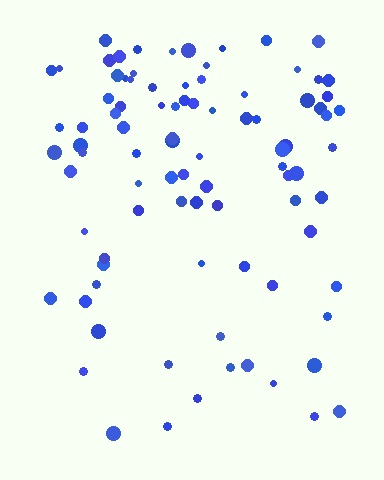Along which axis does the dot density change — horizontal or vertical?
Vertical.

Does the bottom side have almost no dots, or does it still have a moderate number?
Still a moderate number, just noticeably fewer than the top.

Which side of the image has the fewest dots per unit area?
The bottom.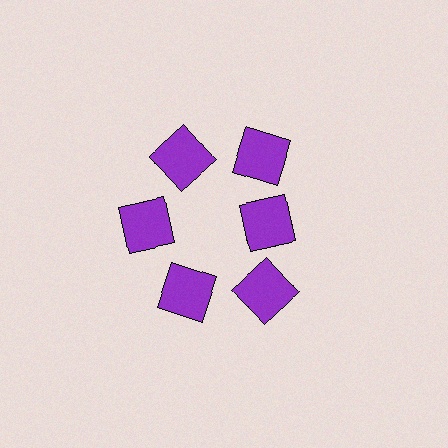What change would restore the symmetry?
The symmetry would be restored by moving it outward, back onto the ring so that all 6 squares sit at equal angles and equal distance from the center.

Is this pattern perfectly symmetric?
No. The 6 purple squares are arranged in a ring, but one element near the 3 o'clock position is pulled inward toward the center, breaking the 6-fold rotational symmetry.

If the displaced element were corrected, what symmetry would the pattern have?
It would have 6-fold rotational symmetry — the pattern would map onto itself every 60 degrees.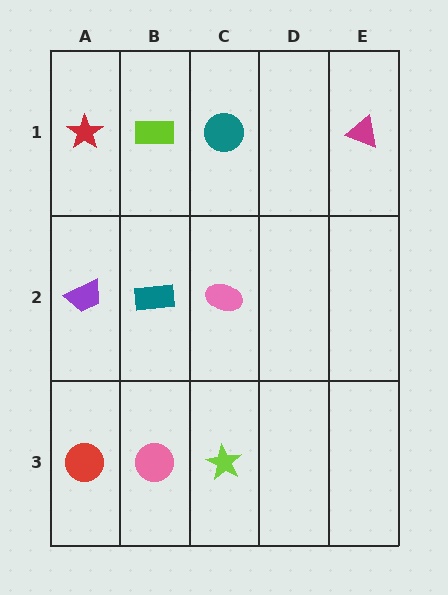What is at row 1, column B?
A lime rectangle.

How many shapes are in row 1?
4 shapes.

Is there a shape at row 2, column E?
No, that cell is empty.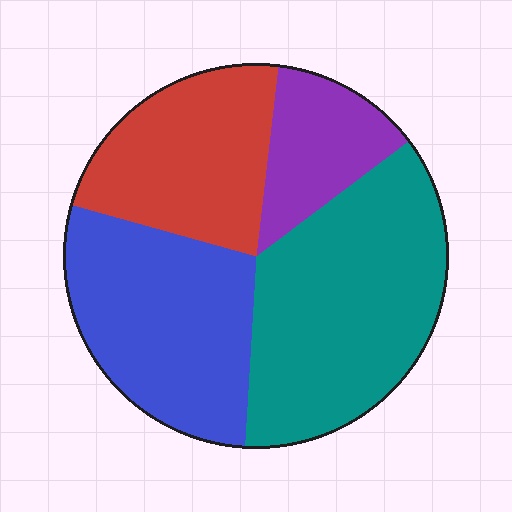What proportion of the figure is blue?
Blue covers about 30% of the figure.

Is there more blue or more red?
Blue.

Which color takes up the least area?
Purple, at roughly 15%.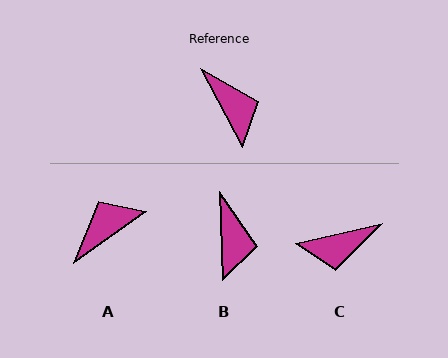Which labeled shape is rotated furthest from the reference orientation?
C, about 105 degrees away.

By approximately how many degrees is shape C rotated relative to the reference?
Approximately 105 degrees clockwise.